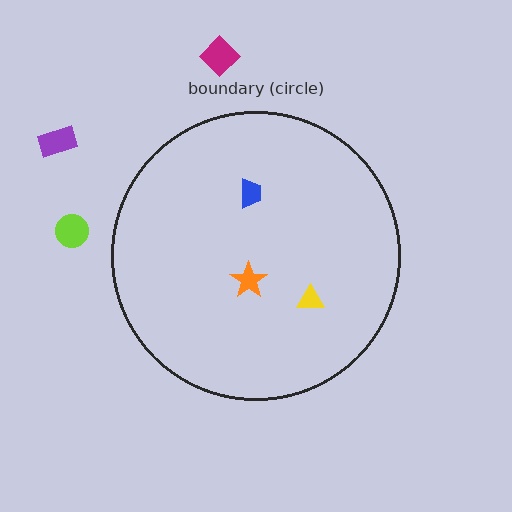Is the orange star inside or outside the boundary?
Inside.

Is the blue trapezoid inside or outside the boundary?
Inside.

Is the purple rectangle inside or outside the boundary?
Outside.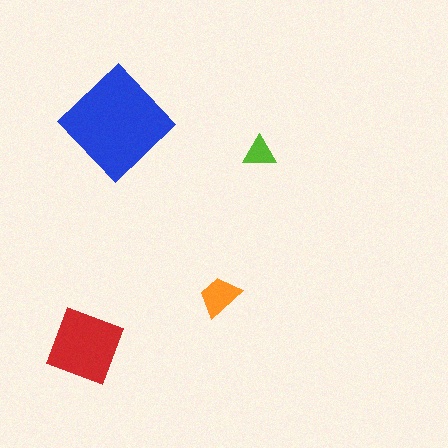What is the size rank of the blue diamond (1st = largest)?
1st.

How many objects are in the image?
There are 4 objects in the image.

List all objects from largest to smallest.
The blue diamond, the red square, the orange trapezoid, the lime triangle.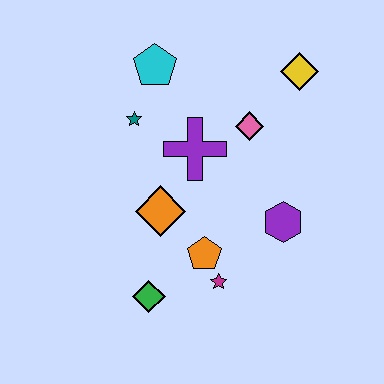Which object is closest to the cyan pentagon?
The teal star is closest to the cyan pentagon.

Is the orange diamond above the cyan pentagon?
No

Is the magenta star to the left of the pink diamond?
Yes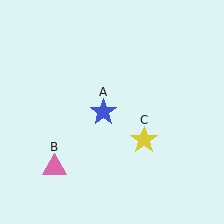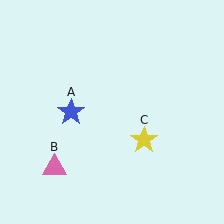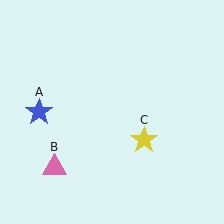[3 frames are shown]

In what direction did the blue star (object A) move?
The blue star (object A) moved left.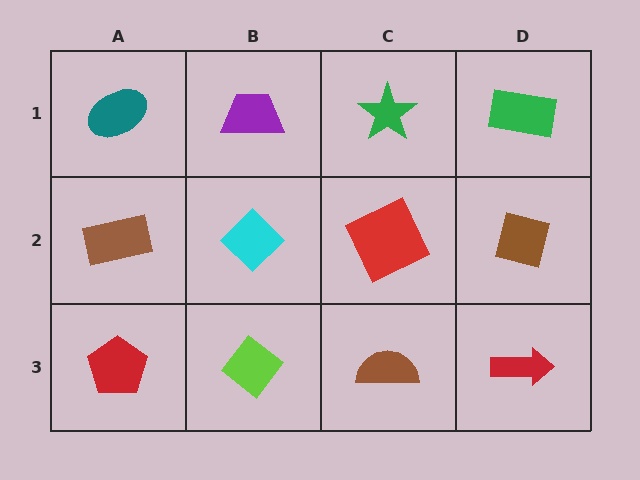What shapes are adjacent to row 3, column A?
A brown rectangle (row 2, column A), a lime diamond (row 3, column B).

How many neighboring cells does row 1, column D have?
2.